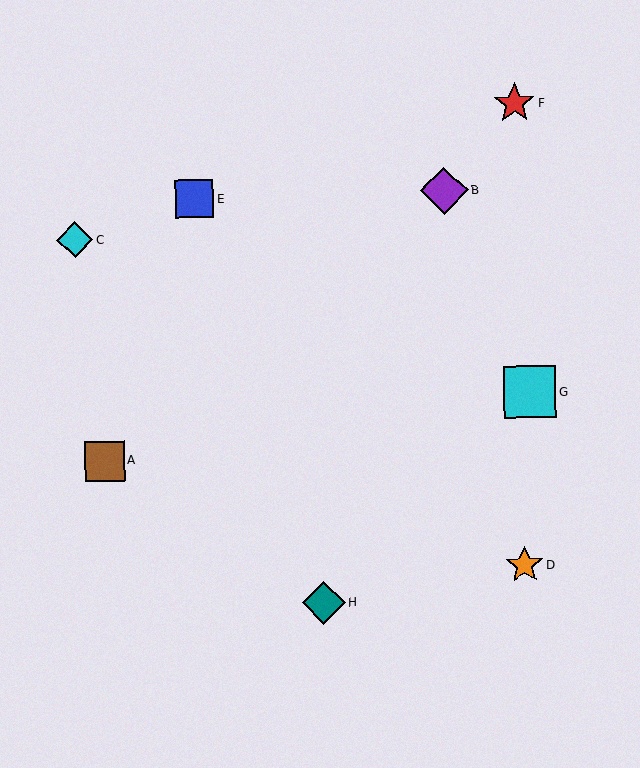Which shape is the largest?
The cyan square (labeled G) is the largest.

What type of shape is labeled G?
Shape G is a cyan square.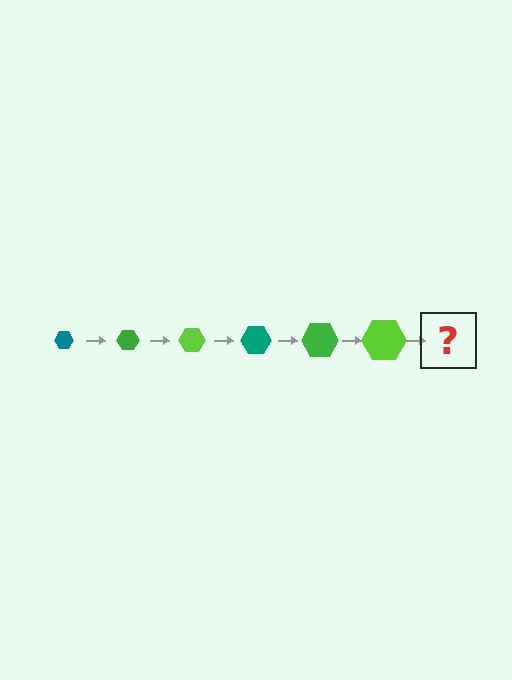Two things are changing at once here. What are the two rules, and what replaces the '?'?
The two rules are that the hexagon grows larger each step and the color cycles through teal, green, and lime. The '?' should be a teal hexagon, larger than the previous one.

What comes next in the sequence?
The next element should be a teal hexagon, larger than the previous one.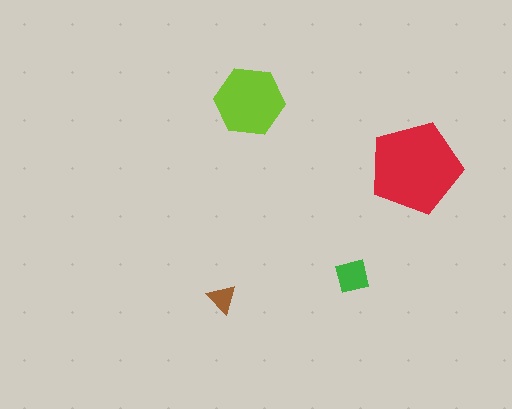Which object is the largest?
The red pentagon.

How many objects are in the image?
There are 4 objects in the image.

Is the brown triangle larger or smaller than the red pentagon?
Smaller.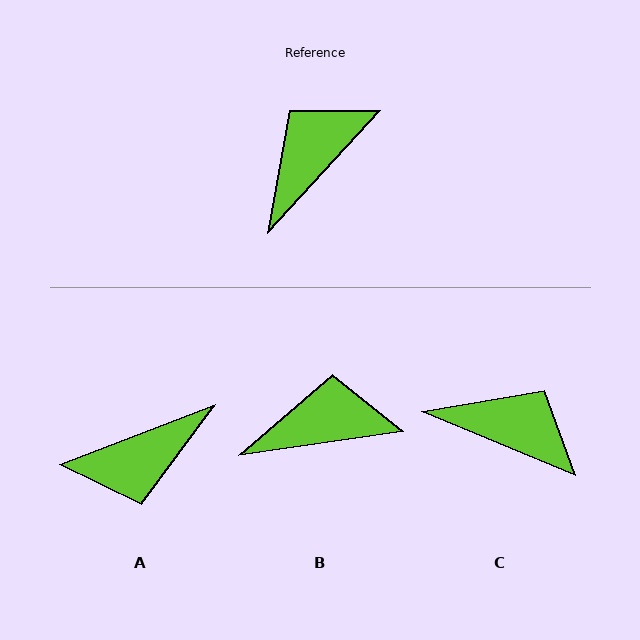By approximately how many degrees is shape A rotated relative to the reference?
Approximately 154 degrees counter-clockwise.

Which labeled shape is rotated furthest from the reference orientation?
A, about 154 degrees away.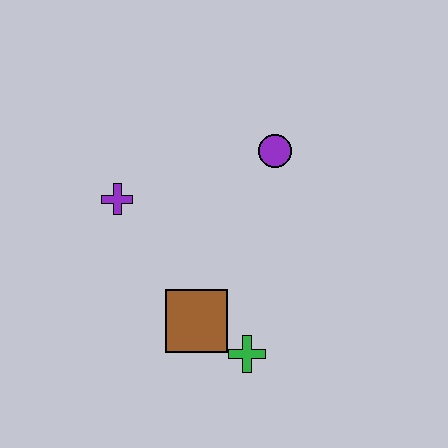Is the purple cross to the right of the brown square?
No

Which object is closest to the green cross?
The brown square is closest to the green cross.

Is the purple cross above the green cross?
Yes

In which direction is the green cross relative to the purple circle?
The green cross is below the purple circle.